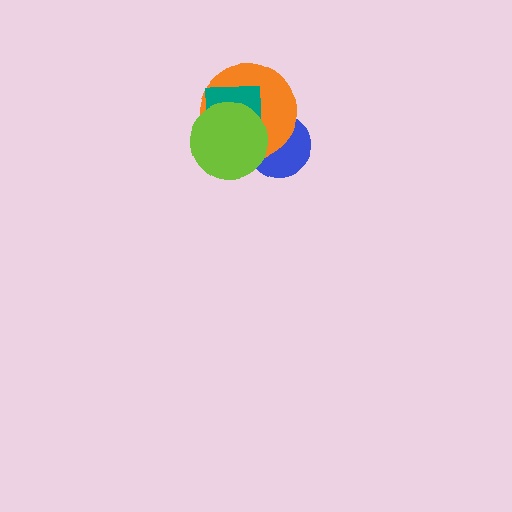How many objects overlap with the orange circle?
3 objects overlap with the orange circle.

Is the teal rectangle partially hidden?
Yes, it is partially covered by another shape.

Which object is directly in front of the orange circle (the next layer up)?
The teal rectangle is directly in front of the orange circle.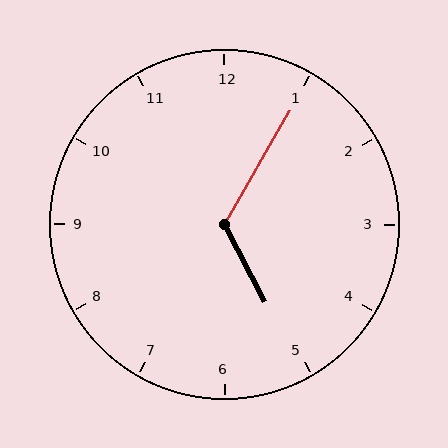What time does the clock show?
5:05.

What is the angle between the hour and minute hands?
Approximately 122 degrees.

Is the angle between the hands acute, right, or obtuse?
It is obtuse.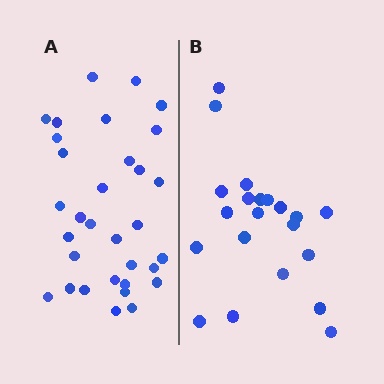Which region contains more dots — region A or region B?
Region A (the left region) has more dots.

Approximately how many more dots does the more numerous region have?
Region A has roughly 12 or so more dots than region B.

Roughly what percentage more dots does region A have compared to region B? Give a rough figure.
About 50% more.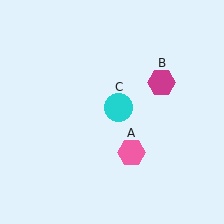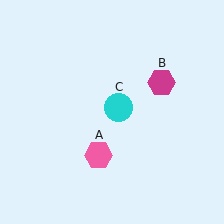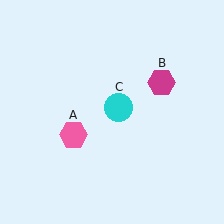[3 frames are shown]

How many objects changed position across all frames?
1 object changed position: pink hexagon (object A).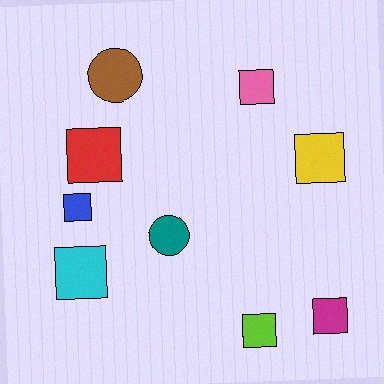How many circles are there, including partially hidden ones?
There are 2 circles.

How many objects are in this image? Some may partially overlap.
There are 9 objects.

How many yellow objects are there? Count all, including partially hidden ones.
There is 1 yellow object.